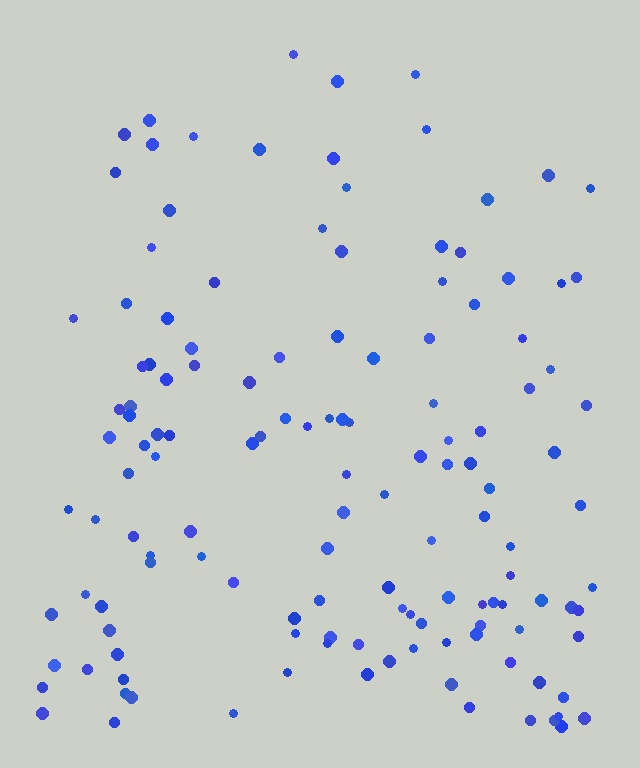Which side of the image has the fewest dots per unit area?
The top.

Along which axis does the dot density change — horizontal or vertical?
Vertical.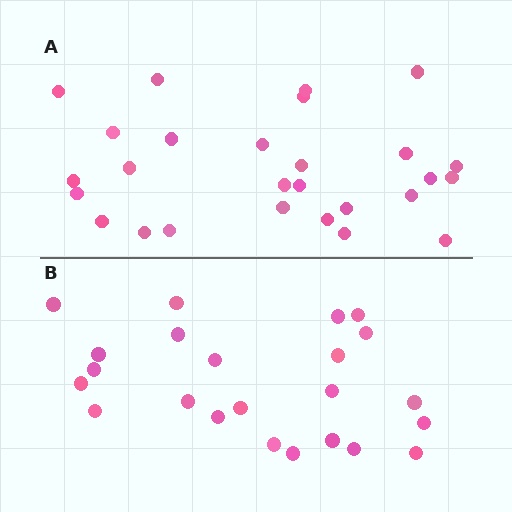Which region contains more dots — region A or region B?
Region A (the top region) has more dots.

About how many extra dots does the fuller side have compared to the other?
Region A has about 4 more dots than region B.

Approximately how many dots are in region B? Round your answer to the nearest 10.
About 20 dots. (The exact count is 23, which rounds to 20.)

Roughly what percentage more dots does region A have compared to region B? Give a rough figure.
About 15% more.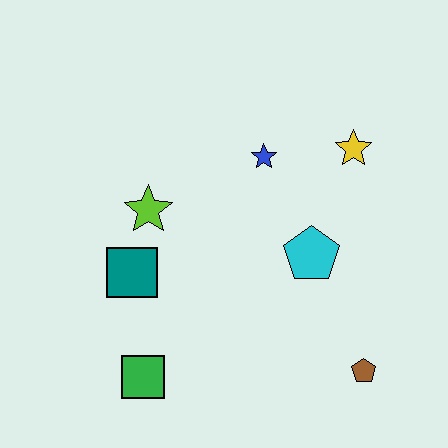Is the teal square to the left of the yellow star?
Yes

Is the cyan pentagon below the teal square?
No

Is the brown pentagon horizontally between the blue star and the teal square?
No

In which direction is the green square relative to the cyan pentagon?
The green square is to the left of the cyan pentagon.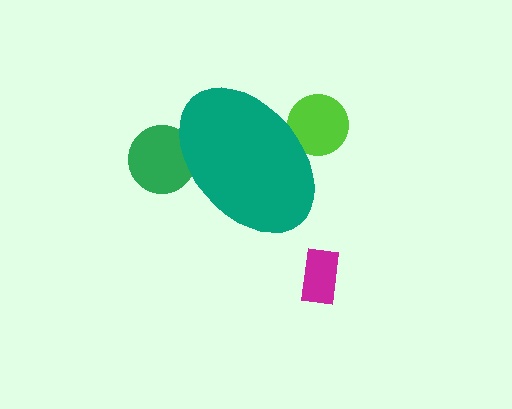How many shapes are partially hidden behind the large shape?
2 shapes are partially hidden.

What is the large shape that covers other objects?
A teal ellipse.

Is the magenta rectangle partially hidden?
No, the magenta rectangle is fully visible.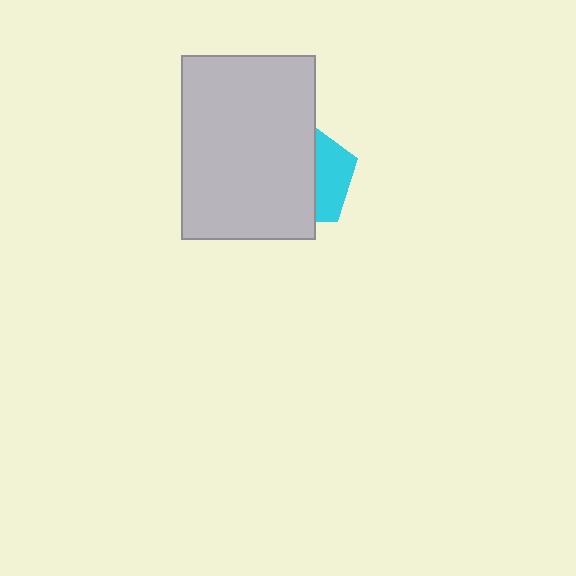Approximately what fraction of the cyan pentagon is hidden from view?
Roughly 64% of the cyan pentagon is hidden behind the light gray rectangle.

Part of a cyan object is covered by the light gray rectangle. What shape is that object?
It is a pentagon.